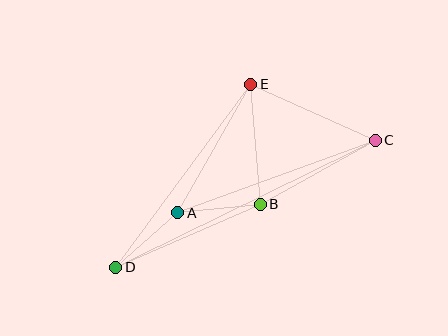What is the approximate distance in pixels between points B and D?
The distance between B and D is approximately 158 pixels.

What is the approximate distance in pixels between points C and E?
The distance between C and E is approximately 136 pixels.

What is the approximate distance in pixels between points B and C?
The distance between B and C is approximately 132 pixels.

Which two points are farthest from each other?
Points C and D are farthest from each other.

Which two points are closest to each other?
Points A and D are closest to each other.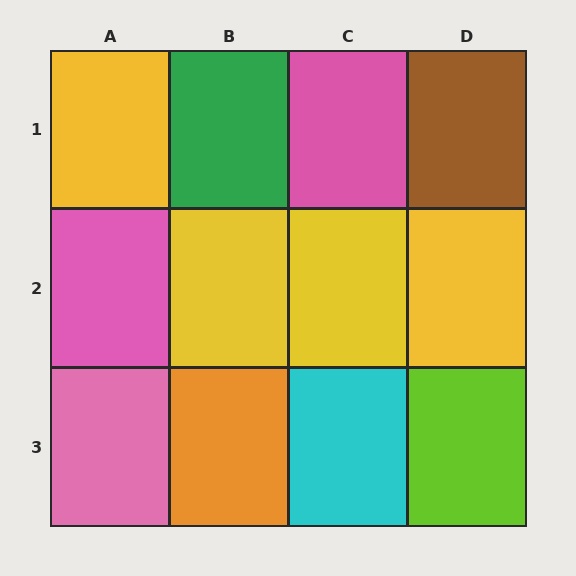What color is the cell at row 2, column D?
Yellow.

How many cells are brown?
1 cell is brown.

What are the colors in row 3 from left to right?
Pink, orange, cyan, lime.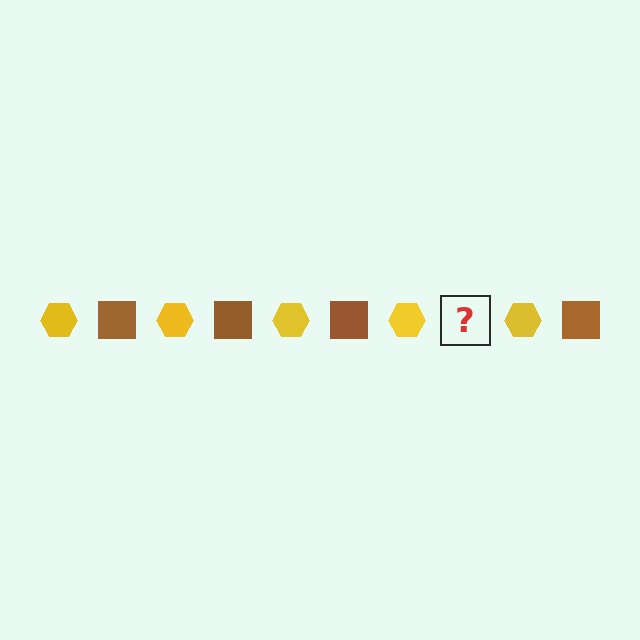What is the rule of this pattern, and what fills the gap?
The rule is that the pattern alternates between yellow hexagon and brown square. The gap should be filled with a brown square.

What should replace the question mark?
The question mark should be replaced with a brown square.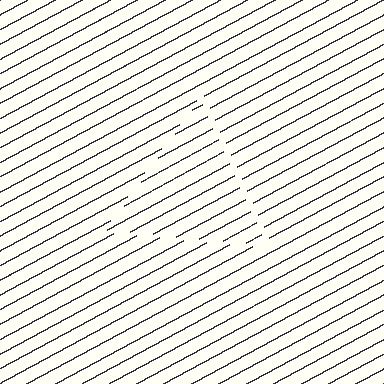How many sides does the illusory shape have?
3 sides — the line-ends trace a triangle.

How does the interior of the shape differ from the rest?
The interior of the shape contains the same grating, shifted by half a period — the contour is defined by the phase discontinuity where line-ends from the inner and outer gratings abut.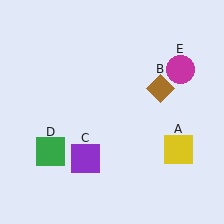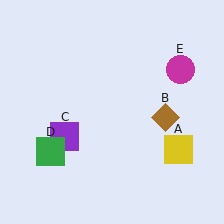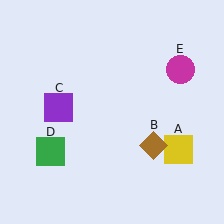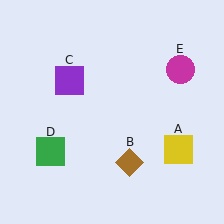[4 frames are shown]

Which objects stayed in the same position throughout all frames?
Yellow square (object A) and green square (object D) and magenta circle (object E) remained stationary.